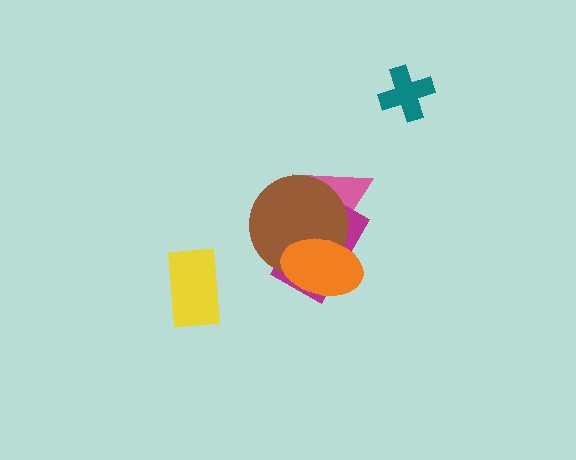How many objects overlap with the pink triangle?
3 objects overlap with the pink triangle.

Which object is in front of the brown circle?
The orange ellipse is in front of the brown circle.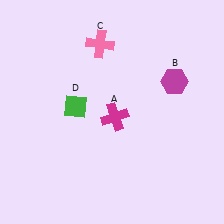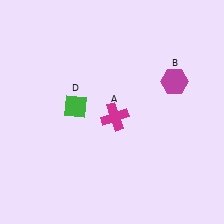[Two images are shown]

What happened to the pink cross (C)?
The pink cross (C) was removed in Image 2. It was in the top-left area of Image 1.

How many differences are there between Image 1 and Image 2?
There is 1 difference between the two images.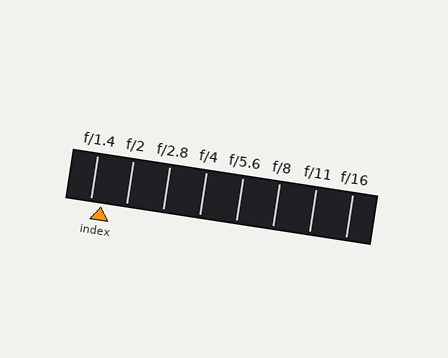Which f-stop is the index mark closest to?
The index mark is closest to f/1.4.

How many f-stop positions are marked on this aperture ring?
There are 8 f-stop positions marked.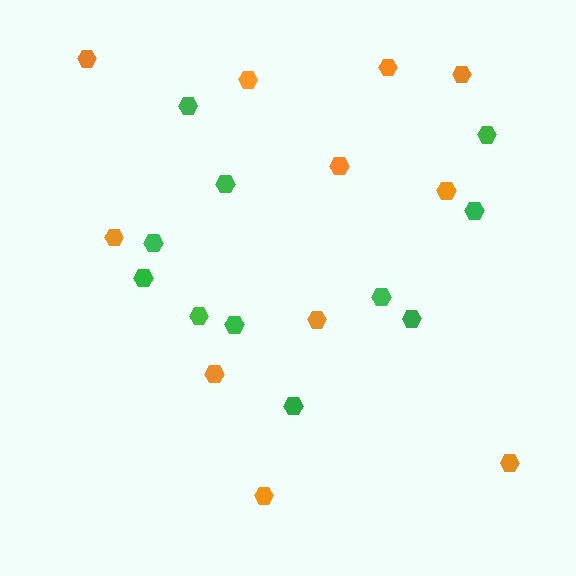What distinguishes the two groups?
There are 2 groups: one group of green hexagons (11) and one group of orange hexagons (11).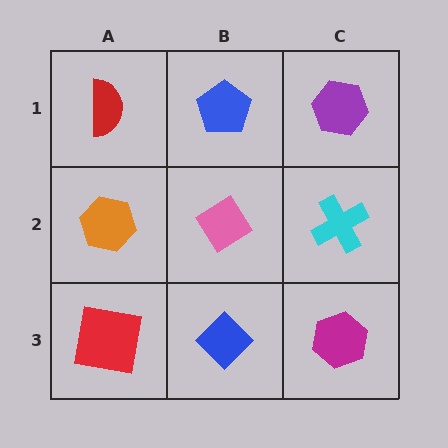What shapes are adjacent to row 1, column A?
An orange hexagon (row 2, column A), a blue pentagon (row 1, column B).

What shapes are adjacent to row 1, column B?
A pink diamond (row 2, column B), a red semicircle (row 1, column A), a purple hexagon (row 1, column C).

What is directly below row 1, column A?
An orange hexagon.